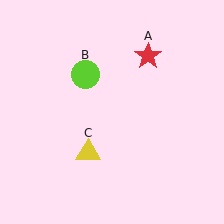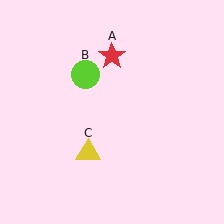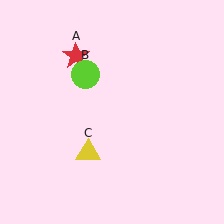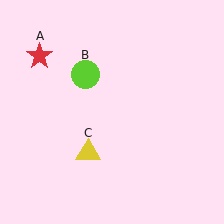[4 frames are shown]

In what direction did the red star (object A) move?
The red star (object A) moved left.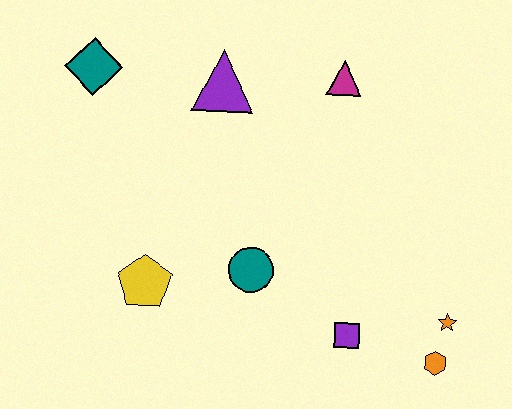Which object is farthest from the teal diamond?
The orange hexagon is farthest from the teal diamond.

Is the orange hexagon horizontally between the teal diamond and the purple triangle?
No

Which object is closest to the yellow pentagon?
The teal circle is closest to the yellow pentagon.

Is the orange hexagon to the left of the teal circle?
No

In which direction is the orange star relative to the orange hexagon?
The orange star is above the orange hexagon.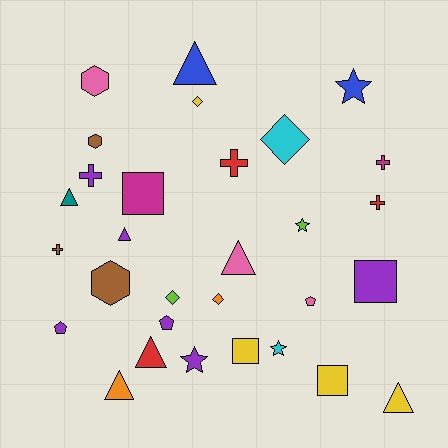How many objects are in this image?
There are 30 objects.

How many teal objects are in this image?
There is 1 teal object.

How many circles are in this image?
There are no circles.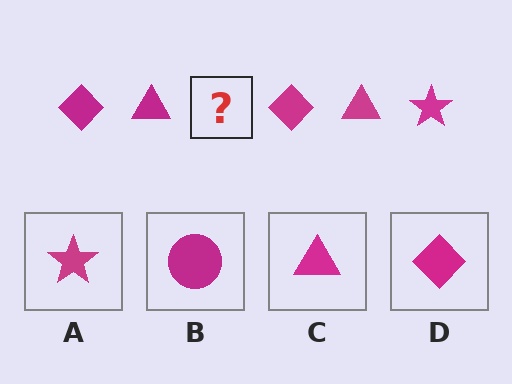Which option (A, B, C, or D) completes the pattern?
A.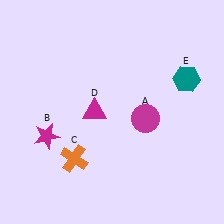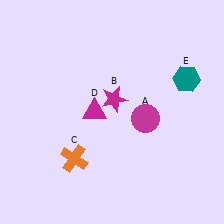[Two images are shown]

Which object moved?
The magenta star (B) moved right.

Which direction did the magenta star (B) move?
The magenta star (B) moved right.